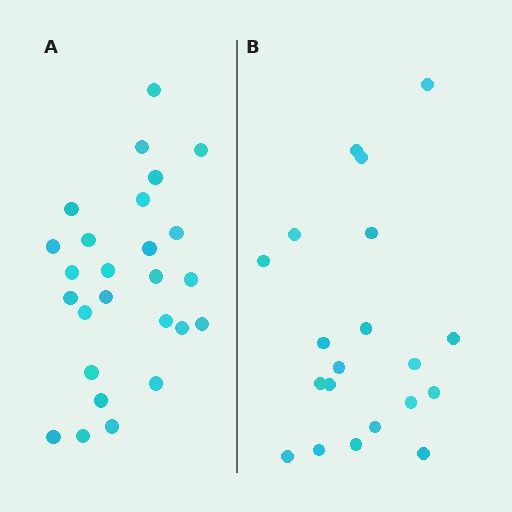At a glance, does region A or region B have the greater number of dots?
Region A (the left region) has more dots.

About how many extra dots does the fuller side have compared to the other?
Region A has about 6 more dots than region B.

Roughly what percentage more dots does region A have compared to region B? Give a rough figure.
About 30% more.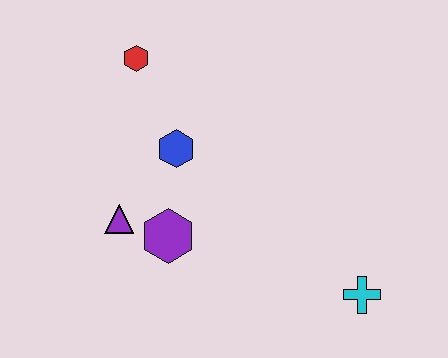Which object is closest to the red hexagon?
The blue hexagon is closest to the red hexagon.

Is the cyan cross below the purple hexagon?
Yes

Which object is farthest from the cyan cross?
The red hexagon is farthest from the cyan cross.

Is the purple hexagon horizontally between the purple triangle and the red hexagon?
No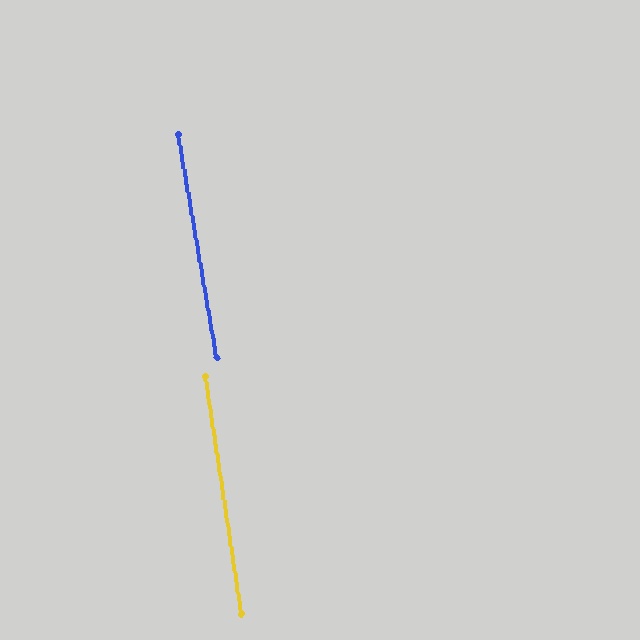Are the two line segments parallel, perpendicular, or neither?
Parallel — their directions differ by only 1.2°.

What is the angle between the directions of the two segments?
Approximately 1 degree.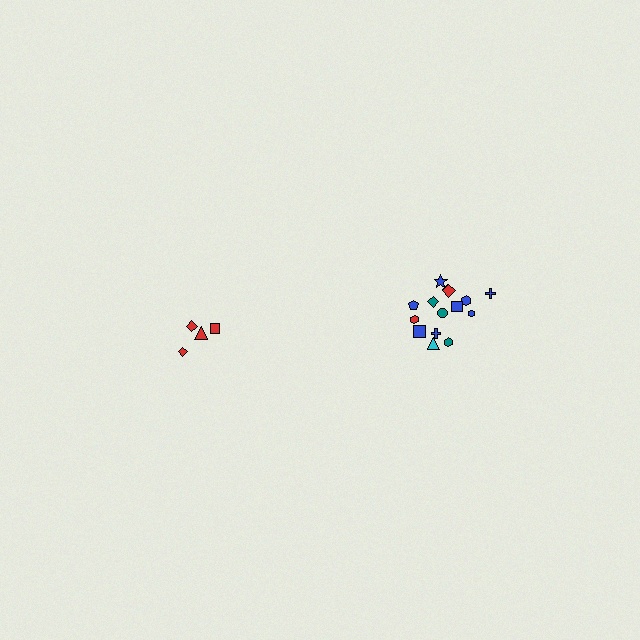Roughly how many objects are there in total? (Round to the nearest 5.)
Roughly 20 objects in total.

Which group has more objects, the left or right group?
The right group.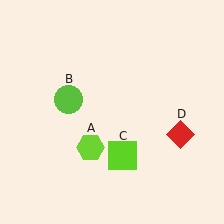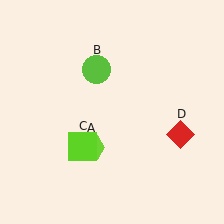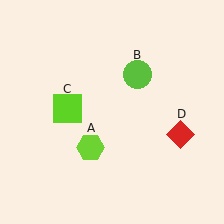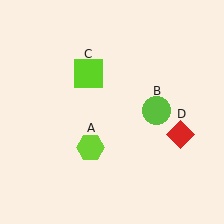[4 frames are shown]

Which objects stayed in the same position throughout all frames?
Lime hexagon (object A) and red diamond (object D) remained stationary.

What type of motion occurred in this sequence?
The lime circle (object B), lime square (object C) rotated clockwise around the center of the scene.